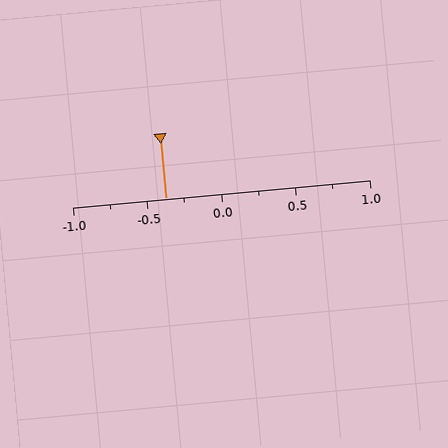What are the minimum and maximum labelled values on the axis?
The axis runs from -1.0 to 1.0.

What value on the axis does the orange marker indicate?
The marker indicates approximately -0.38.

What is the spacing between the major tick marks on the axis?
The major ticks are spaced 0.5 apart.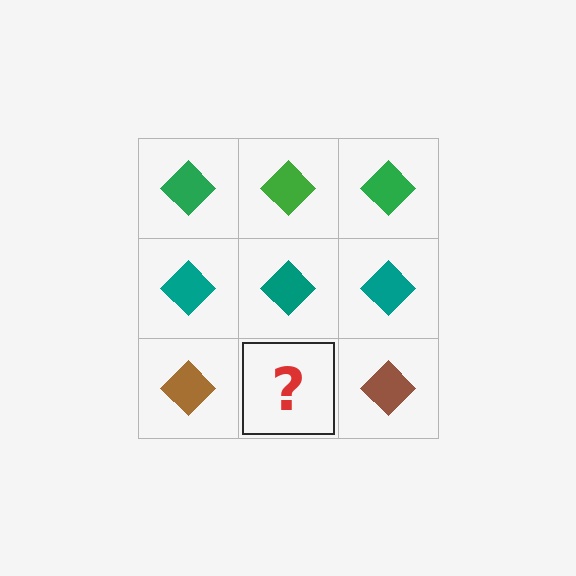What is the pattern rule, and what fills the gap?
The rule is that each row has a consistent color. The gap should be filled with a brown diamond.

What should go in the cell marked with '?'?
The missing cell should contain a brown diamond.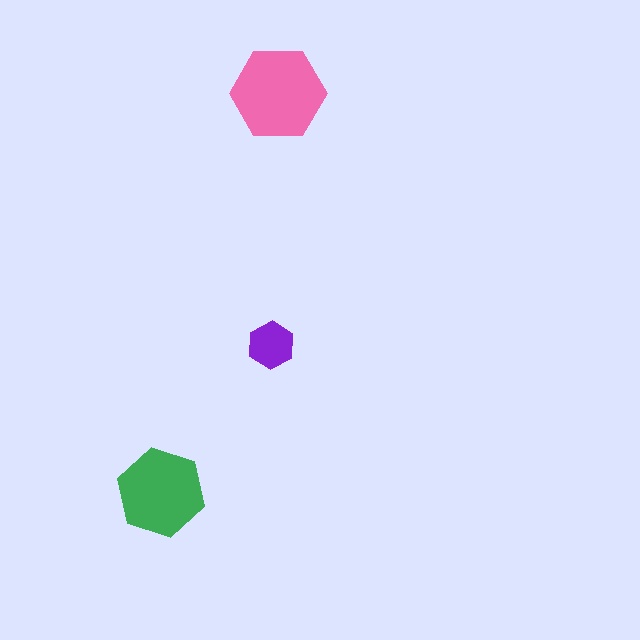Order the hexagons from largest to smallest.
the pink one, the green one, the purple one.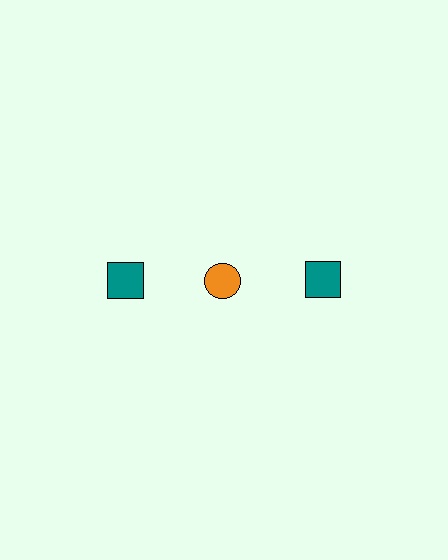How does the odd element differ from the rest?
It differs in both color (orange instead of teal) and shape (circle instead of square).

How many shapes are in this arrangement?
There are 3 shapes arranged in a grid pattern.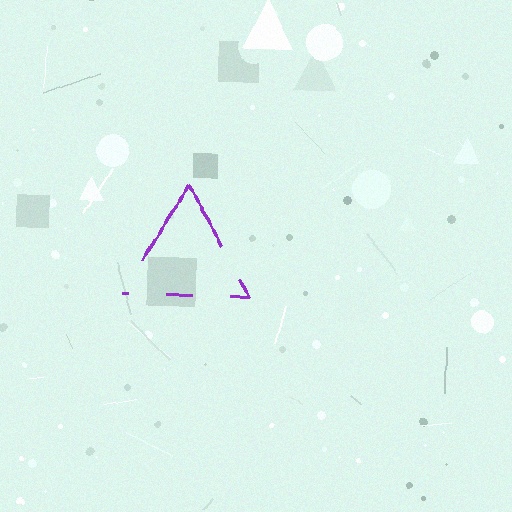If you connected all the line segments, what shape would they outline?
They would outline a triangle.